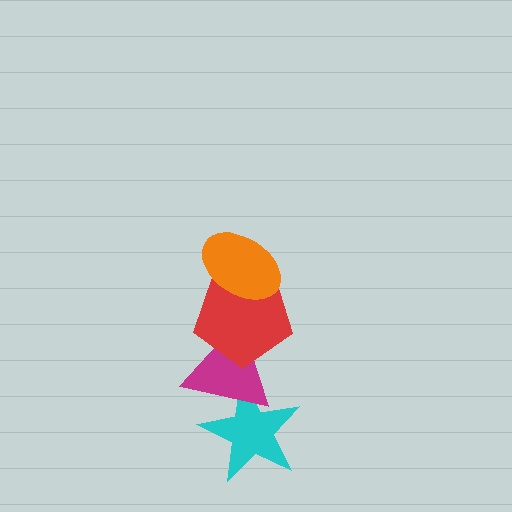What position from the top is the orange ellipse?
The orange ellipse is 1st from the top.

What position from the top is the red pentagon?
The red pentagon is 2nd from the top.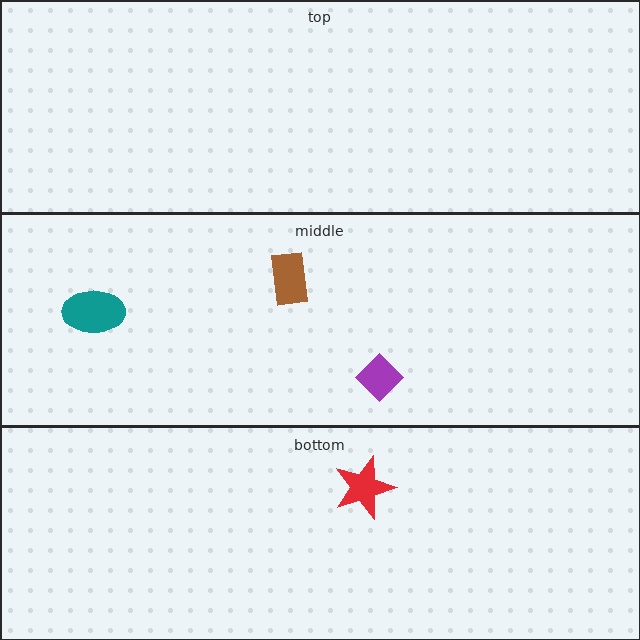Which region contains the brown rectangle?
The middle region.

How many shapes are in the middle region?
3.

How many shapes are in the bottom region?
1.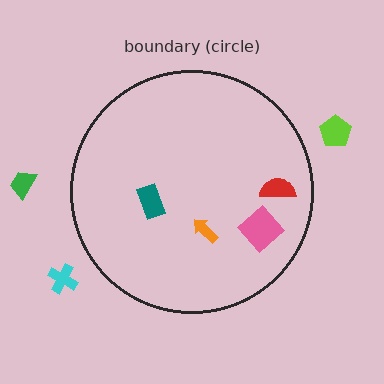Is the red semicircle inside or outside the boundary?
Inside.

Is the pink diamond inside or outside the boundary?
Inside.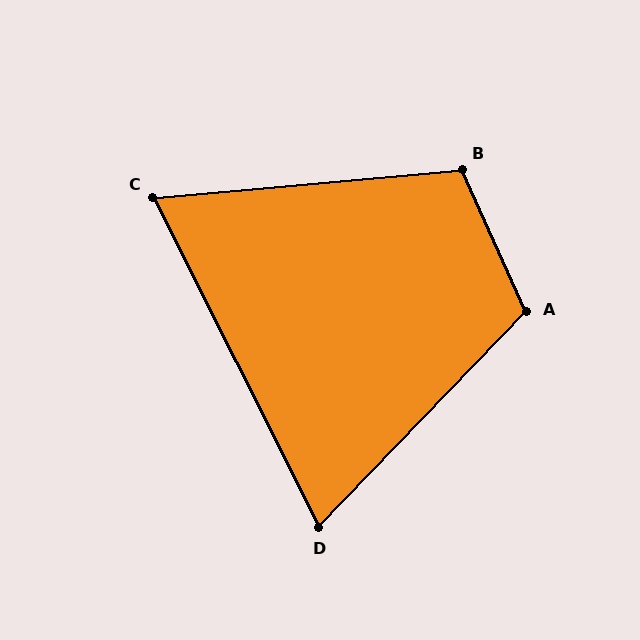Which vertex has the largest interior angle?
A, at approximately 112 degrees.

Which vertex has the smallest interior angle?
C, at approximately 68 degrees.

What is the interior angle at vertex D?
Approximately 71 degrees (acute).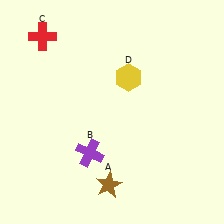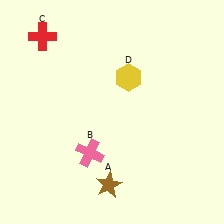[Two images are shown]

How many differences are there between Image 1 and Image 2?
There is 1 difference between the two images.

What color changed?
The cross (B) changed from purple in Image 1 to pink in Image 2.